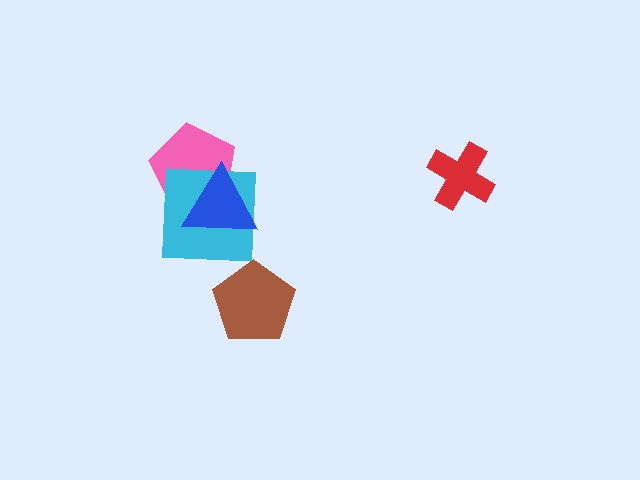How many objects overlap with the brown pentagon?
0 objects overlap with the brown pentagon.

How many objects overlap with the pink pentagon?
2 objects overlap with the pink pentagon.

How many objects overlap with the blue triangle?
2 objects overlap with the blue triangle.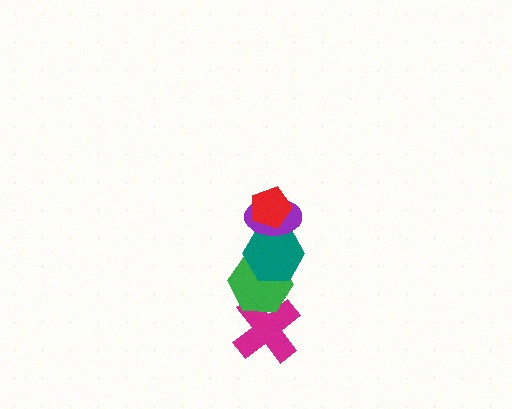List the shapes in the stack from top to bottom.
From top to bottom: the red pentagon, the purple ellipse, the teal hexagon, the green hexagon, the magenta cross.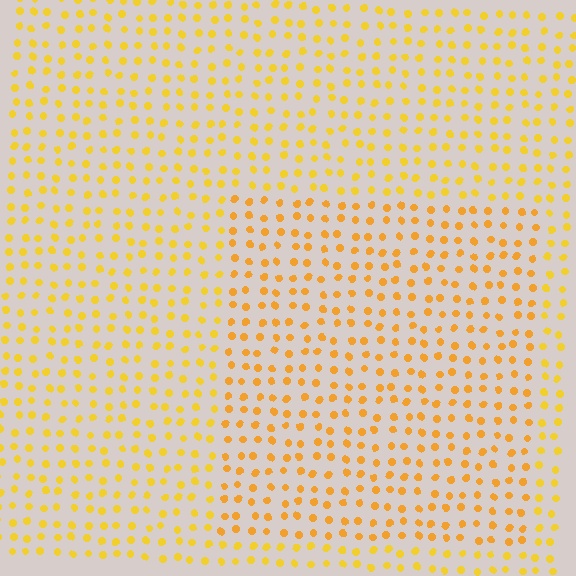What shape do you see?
I see a rectangle.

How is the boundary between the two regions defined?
The boundary is defined purely by a slight shift in hue (about 15 degrees). Spacing, size, and orientation are identical on both sides.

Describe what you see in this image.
The image is filled with small yellow elements in a uniform arrangement. A rectangle-shaped region is visible where the elements are tinted to a slightly different hue, forming a subtle color boundary.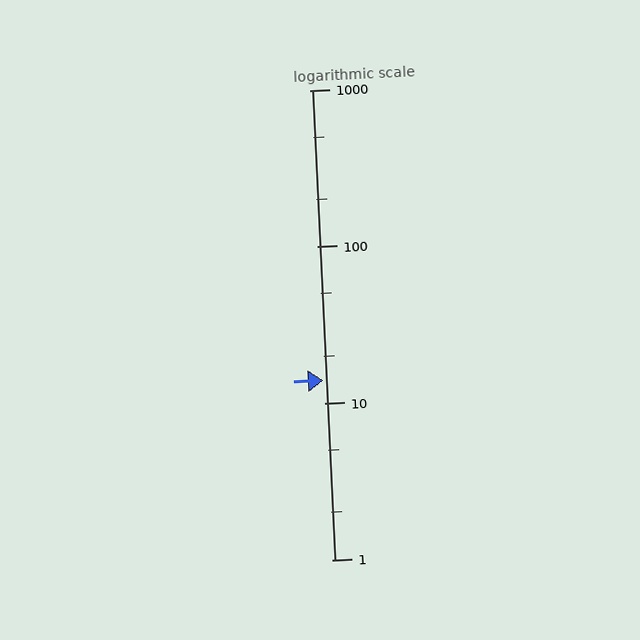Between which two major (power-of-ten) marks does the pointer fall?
The pointer is between 10 and 100.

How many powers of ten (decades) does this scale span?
The scale spans 3 decades, from 1 to 1000.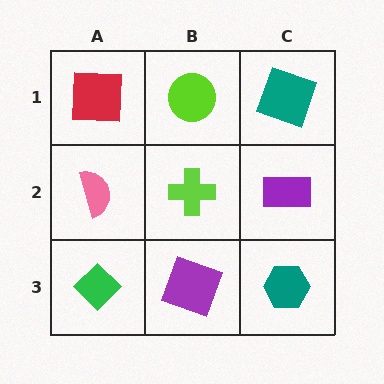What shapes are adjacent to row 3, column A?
A pink semicircle (row 2, column A), a purple square (row 3, column B).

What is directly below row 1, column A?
A pink semicircle.